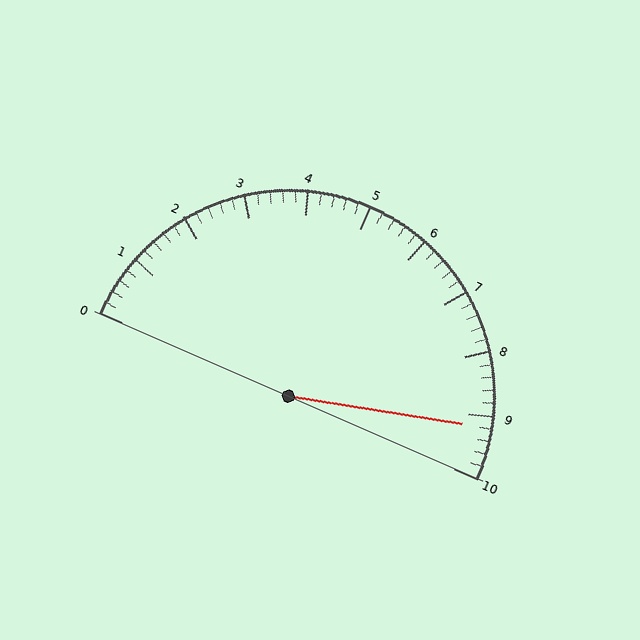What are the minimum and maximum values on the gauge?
The gauge ranges from 0 to 10.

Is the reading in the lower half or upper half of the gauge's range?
The reading is in the upper half of the range (0 to 10).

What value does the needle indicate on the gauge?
The needle indicates approximately 9.2.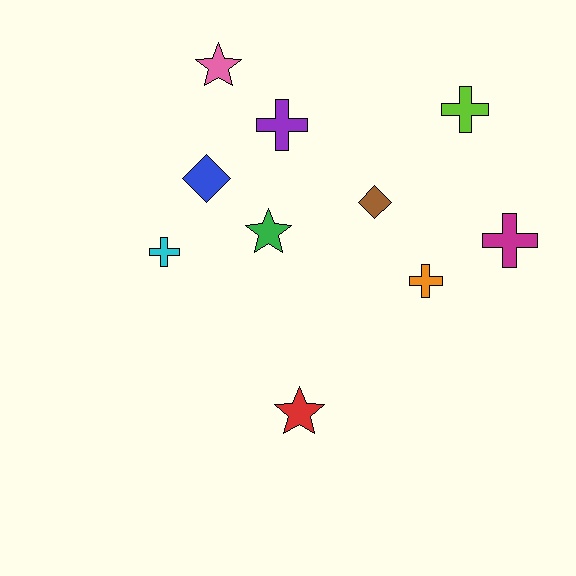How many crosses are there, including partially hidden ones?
There are 5 crosses.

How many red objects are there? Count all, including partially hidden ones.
There is 1 red object.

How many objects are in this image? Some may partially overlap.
There are 10 objects.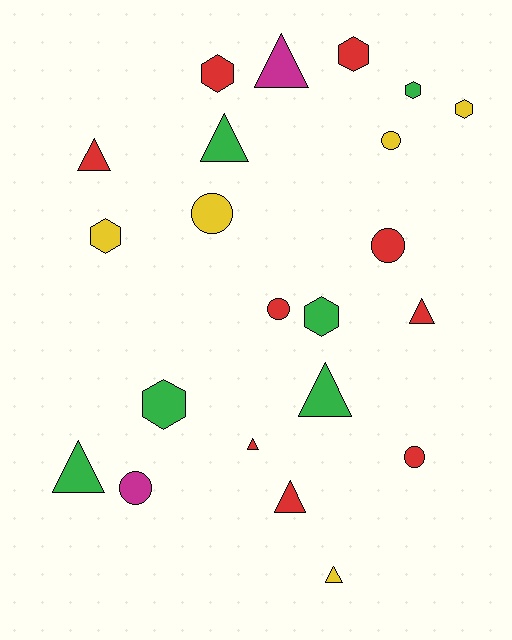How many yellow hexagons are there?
There are 2 yellow hexagons.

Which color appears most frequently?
Red, with 9 objects.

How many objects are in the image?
There are 22 objects.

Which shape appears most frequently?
Triangle, with 9 objects.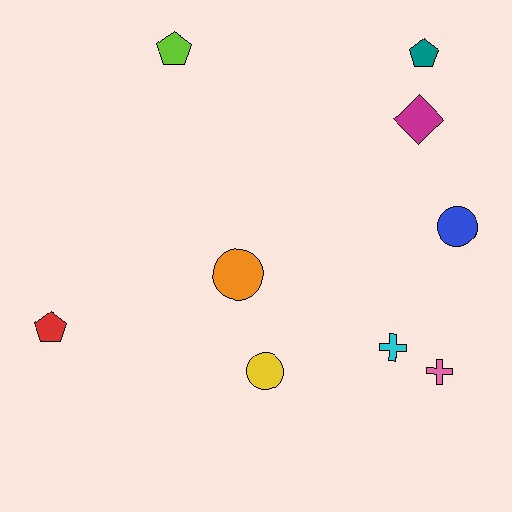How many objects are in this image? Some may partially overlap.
There are 9 objects.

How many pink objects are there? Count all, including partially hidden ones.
There is 1 pink object.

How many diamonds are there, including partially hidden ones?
There is 1 diamond.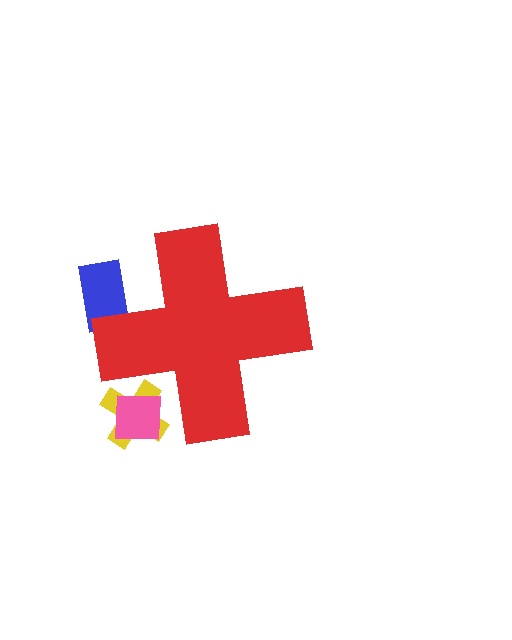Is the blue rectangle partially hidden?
Yes, the blue rectangle is partially hidden behind the red cross.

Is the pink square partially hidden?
Yes, the pink square is partially hidden behind the red cross.